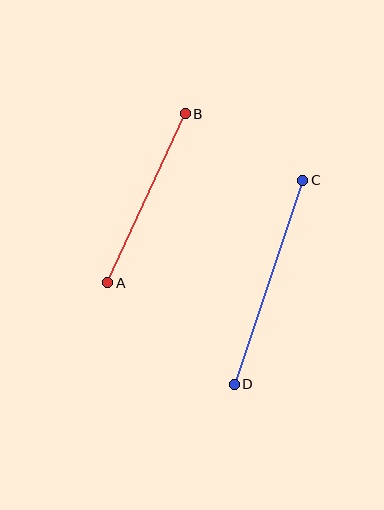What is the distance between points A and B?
The distance is approximately 186 pixels.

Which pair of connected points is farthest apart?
Points C and D are farthest apart.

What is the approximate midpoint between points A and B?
The midpoint is at approximately (146, 198) pixels.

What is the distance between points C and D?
The distance is approximately 215 pixels.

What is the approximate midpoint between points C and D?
The midpoint is at approximately (269, 282) pixels.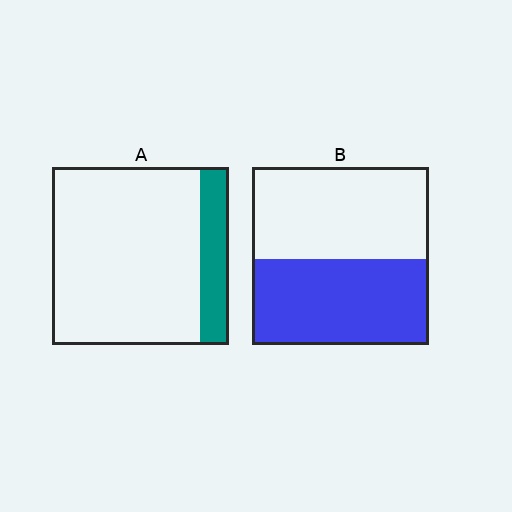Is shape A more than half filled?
No.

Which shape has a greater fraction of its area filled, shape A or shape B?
Shape B.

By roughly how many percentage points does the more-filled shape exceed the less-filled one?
By roughly 30 percentage points (B over A).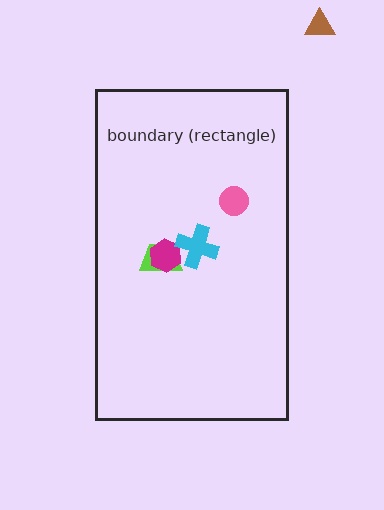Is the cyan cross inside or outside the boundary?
Inside.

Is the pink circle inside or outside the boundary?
Inside.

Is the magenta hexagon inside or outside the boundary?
Inside.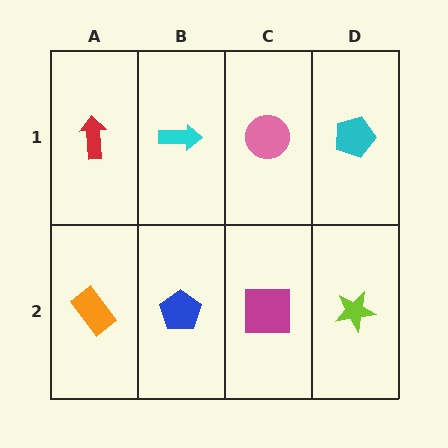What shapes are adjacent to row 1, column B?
A blue pentagon (row 2, column B), a red arrow (row 1, column A), a pink circle (row 1, column C).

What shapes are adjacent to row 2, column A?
A red arrow (row 1, column A), a blue pentagon (row 2, column B).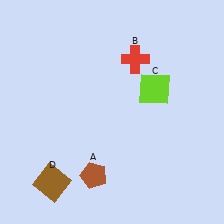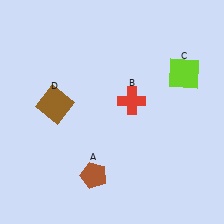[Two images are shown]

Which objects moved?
The objects that moved are: the red cross (B), the lime square (C), the brown square (D).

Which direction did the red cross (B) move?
The red cross (B) moved down.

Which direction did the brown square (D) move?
The brown square (D) moved up.